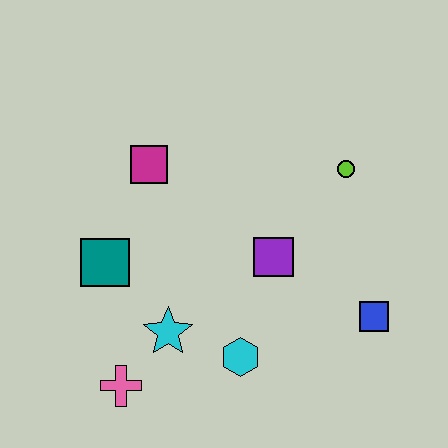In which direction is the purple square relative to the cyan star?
The purple square is to the right of the cyan star.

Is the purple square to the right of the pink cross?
Yes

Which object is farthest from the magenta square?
The blue square is farthest from the magenta square.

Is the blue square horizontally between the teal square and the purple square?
No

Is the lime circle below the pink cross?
No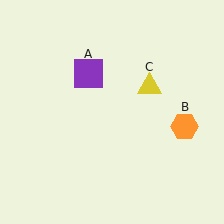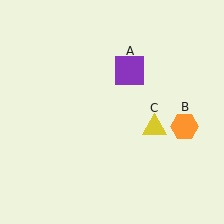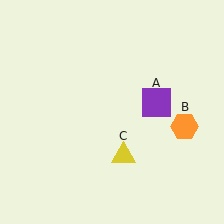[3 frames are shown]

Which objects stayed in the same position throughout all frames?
Orange hexagon (object B) remained stationary.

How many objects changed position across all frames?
2 objects changed position: purple square (object A), yellow triangle (object C).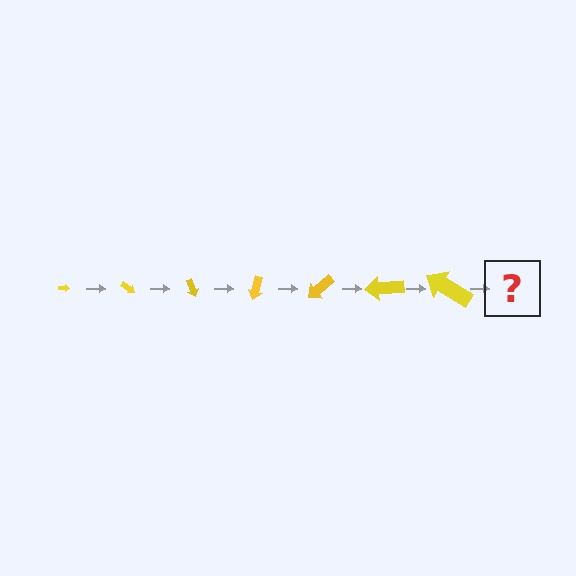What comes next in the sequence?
The next element should be an arrow, larger than the previous one and rotated 245 degrees from the start.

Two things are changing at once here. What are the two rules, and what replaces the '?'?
The two rules are that the arrow grows larger each step and it rotates 35 degrees each step. The '?' should be an arrow, larger than the previous one and rotated 245 degrees from the start.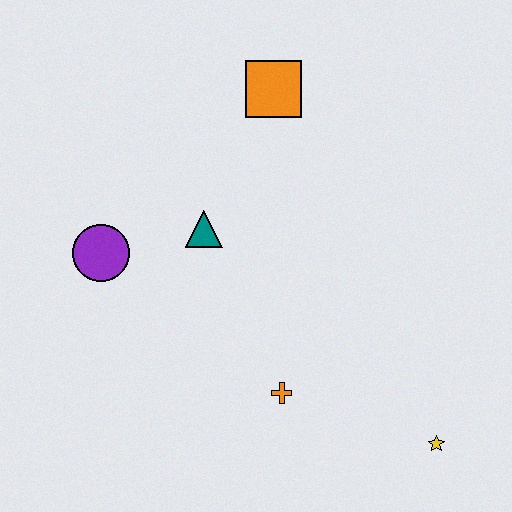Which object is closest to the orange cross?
The yellow star is closest to the orange cross.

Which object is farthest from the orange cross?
The orange square is farthest from the orange cross.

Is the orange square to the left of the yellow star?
Yes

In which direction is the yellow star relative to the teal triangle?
The yellow star is to the right of the teal triangle.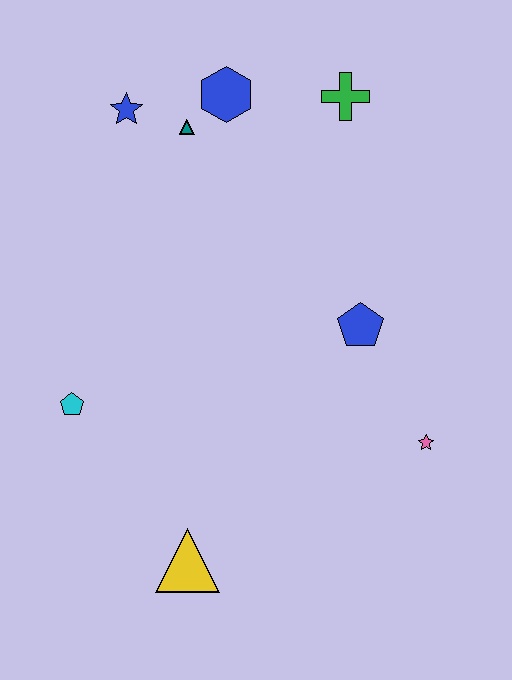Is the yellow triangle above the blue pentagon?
No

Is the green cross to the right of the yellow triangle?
Yes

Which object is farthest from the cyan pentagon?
The green cross is farthest from the cyan pentagon.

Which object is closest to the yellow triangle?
The cyan pentagon is closest to the yellow triangle.